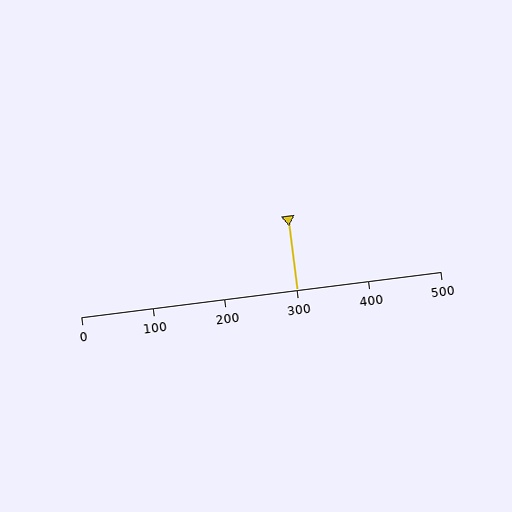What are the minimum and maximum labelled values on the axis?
The axis runs from 0 to 500.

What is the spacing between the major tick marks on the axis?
The major ticks are spaced 100 apart.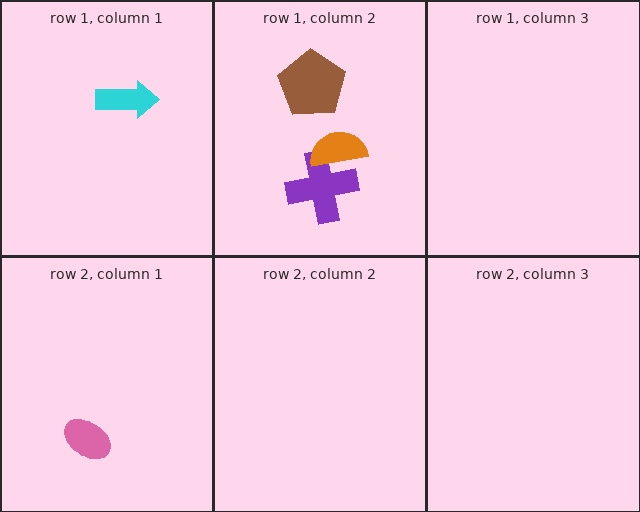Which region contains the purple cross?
The row 1, column 2 region.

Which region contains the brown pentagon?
The row 1, column 2 region.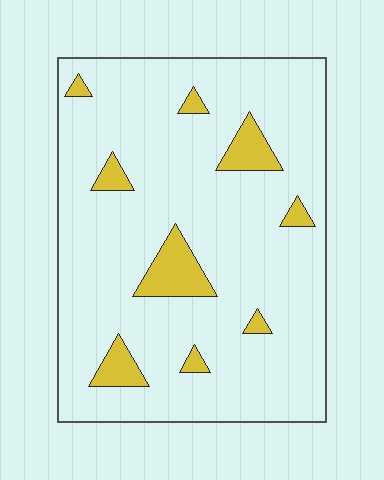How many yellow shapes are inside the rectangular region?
9.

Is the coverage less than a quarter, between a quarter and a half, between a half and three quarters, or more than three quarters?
Less than a quarter.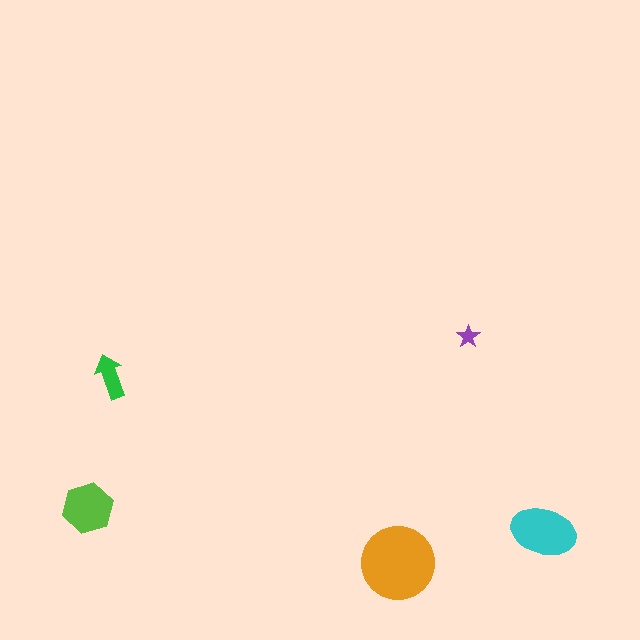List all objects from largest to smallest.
The orange circle, the cyan ellipse, the lime hexagon, the green arrow, the purple star.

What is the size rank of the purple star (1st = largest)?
5th.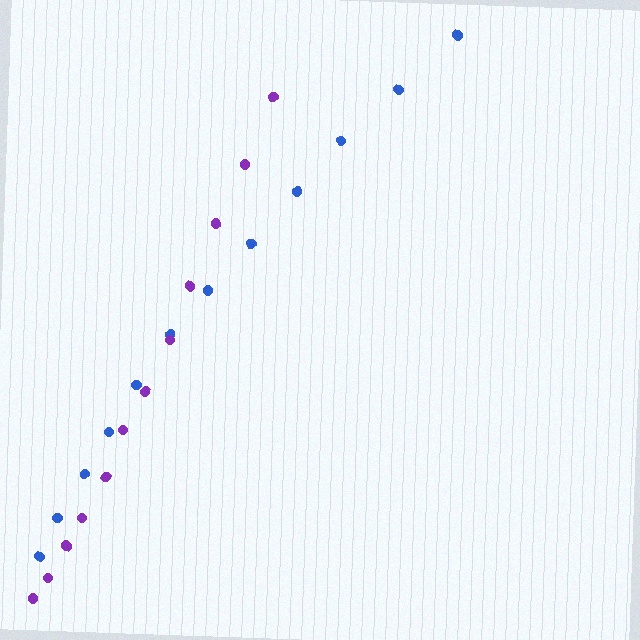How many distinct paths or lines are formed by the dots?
There are 2 distinct paths.